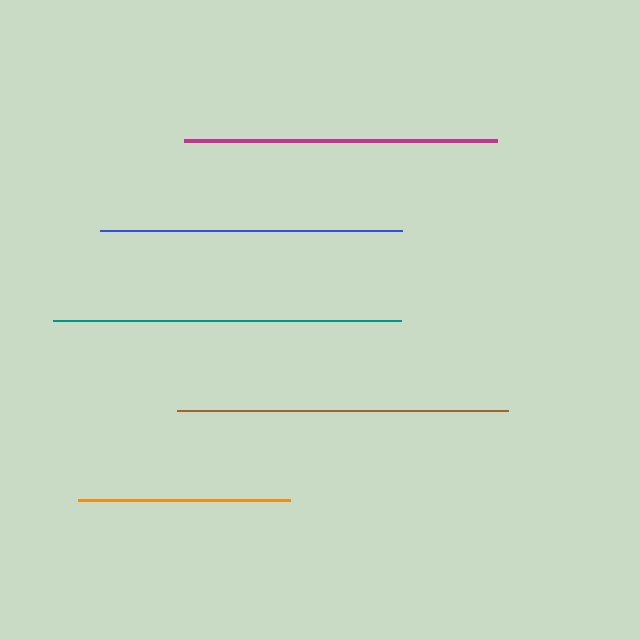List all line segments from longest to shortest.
From longest to shortest: teal, brown, magenta, blue, orange.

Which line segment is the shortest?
The orange line is the shortest at approximately 211 pixels.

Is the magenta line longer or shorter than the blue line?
The magenta line is longer than the blue line.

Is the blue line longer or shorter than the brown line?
The brown line is longer than the blue line.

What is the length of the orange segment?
The orange segment is approximately 211 pixels long.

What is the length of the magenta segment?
The magenta segment is approximately 313 pixels long.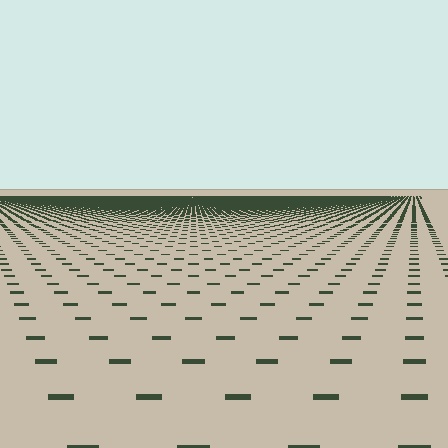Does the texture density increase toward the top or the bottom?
Density increases toward the top.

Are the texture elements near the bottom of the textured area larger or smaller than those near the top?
Larger. Near the bottom, elements are closer to the viewer and appear at a bigger on-screen size.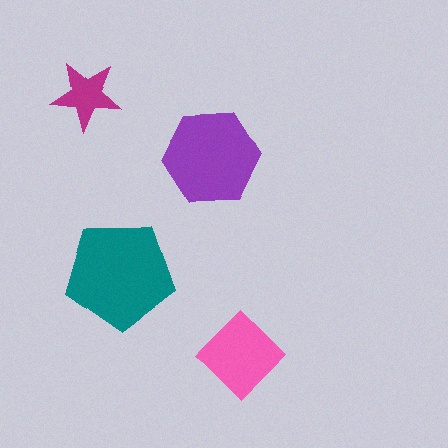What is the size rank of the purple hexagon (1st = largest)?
2nd.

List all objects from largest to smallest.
The teal pentagon, the purple hexagon, the pink diamond, the magenta star.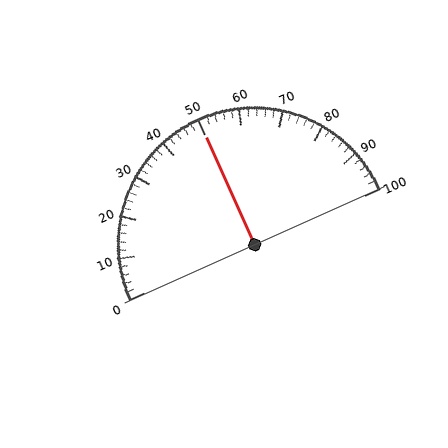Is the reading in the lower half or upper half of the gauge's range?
The reading is in the upper half of the range (0 to 100).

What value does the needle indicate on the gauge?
The needle indicates approximately 50.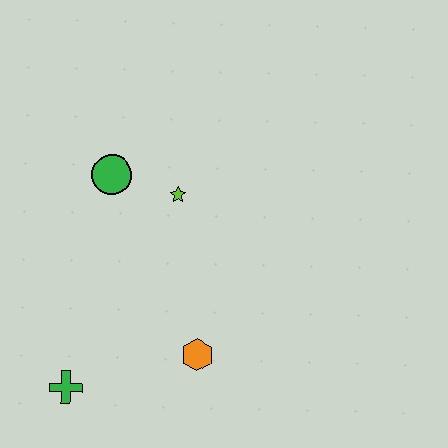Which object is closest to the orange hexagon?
The green cross is closest to the orange hexagon.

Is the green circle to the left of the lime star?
Yes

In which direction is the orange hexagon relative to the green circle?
The orange hexagon is below the green circle.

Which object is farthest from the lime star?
The green cross is farthest from the lime star.